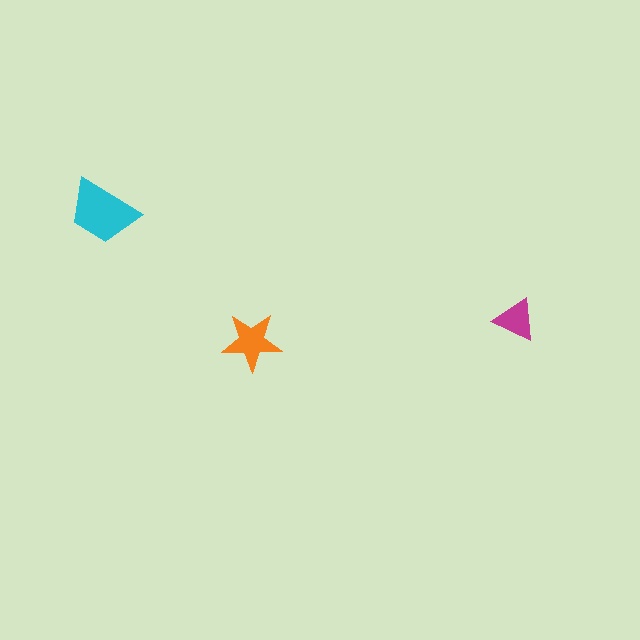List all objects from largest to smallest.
The cyan trapezoid, the orange star, the magenta triangle.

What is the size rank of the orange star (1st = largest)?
2nd.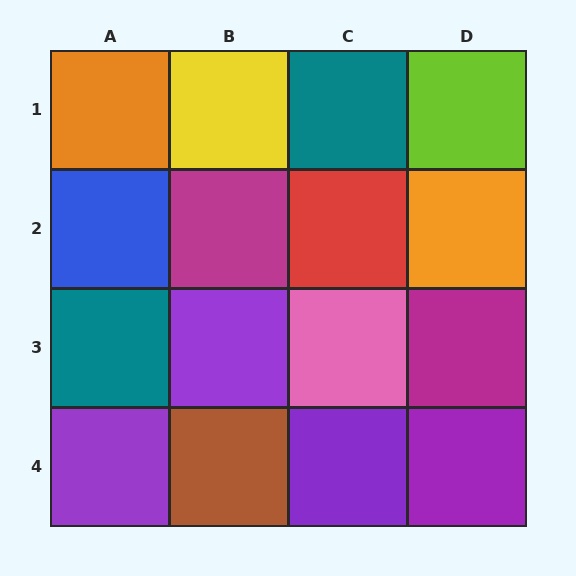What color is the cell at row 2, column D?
Orange.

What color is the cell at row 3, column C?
Pink.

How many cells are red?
1 cell is red.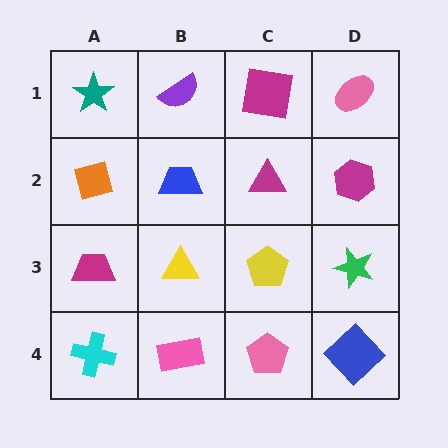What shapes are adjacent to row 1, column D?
A magenta hexagon (row 2, column D), a magenta square (row 1, column C).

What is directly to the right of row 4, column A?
A pink rectangle.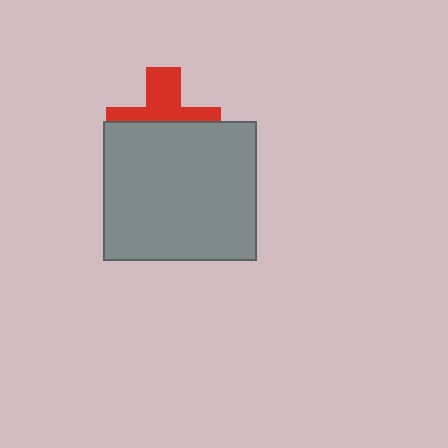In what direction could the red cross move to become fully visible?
The red cross could move up. That would shift it out from behind the gray rectangle entirely.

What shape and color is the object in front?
The object in front is a gray rectangle.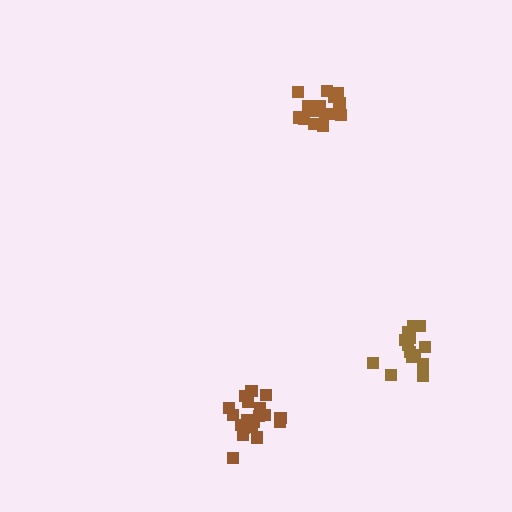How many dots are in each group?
Group 1: 14 dots, Group 2: 19 dots, Group 3: 18 dots (51 total).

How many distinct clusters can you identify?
There are 3 distinct clusters.